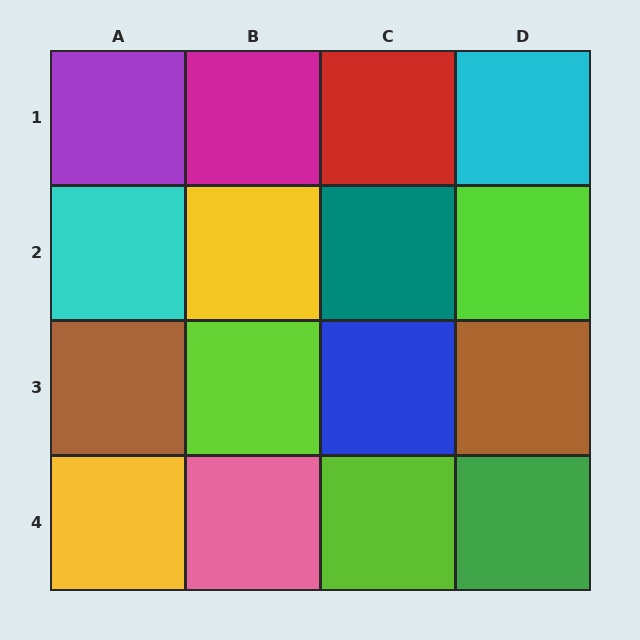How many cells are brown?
2 cells are brown.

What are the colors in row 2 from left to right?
Cyan, yellow, teal, lime.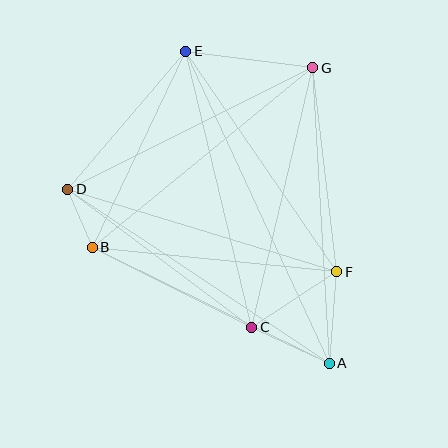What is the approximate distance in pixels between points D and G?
The distance between D and G is approximately 274 pixels.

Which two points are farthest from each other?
Points A and E are farthest from each other.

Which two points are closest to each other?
Points B and D are closest to each other.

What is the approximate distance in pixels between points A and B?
The distance between A and B is approximately 264 pixels.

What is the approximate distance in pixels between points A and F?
The distance between A and F is approximately 92 pixels.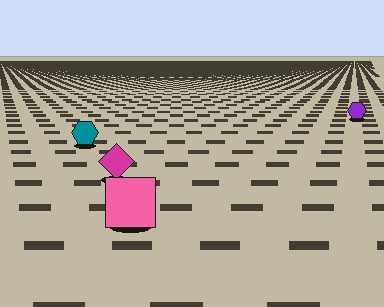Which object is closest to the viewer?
The pink square is closest. The texture marks near it are larger and more spread out.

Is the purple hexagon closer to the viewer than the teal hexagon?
No. The teal hexagon is closer — you can tell from the texture gradient: the ground texture is coarser near it.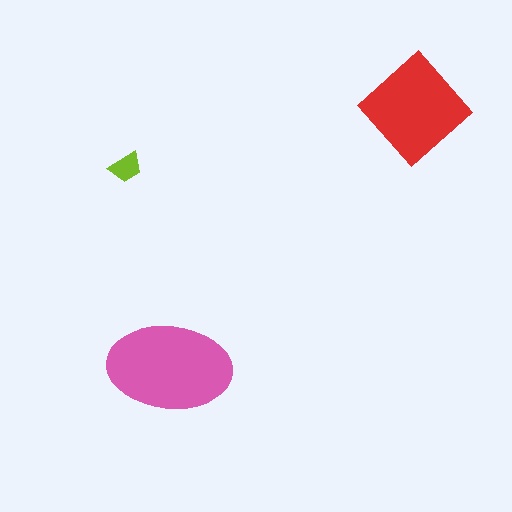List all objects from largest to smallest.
The pink ellipse, the red diamond, the lime trapezoid.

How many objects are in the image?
There are 3 objects in the image.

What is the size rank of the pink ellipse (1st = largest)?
1st.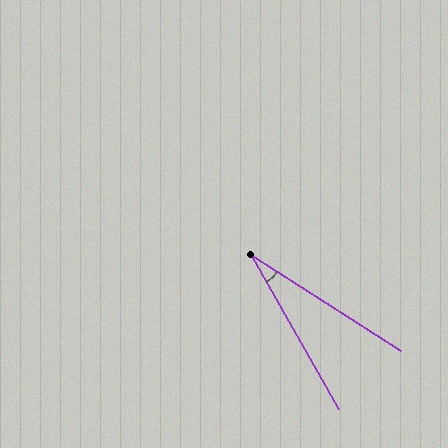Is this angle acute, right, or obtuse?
It is acute.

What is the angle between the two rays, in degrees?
Approximately 28 degrees.